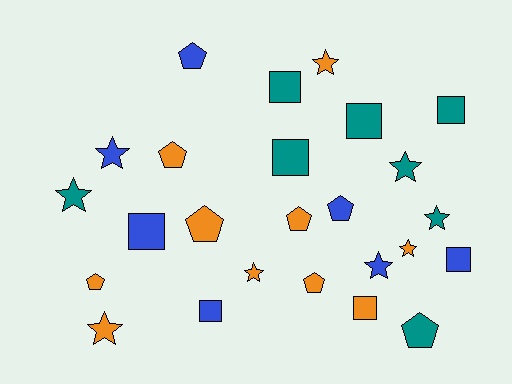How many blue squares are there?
There are 3 blue squares.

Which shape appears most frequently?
Star, with 9 objects.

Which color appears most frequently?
Orange, with 10 objects.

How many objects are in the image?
There are 25 objects.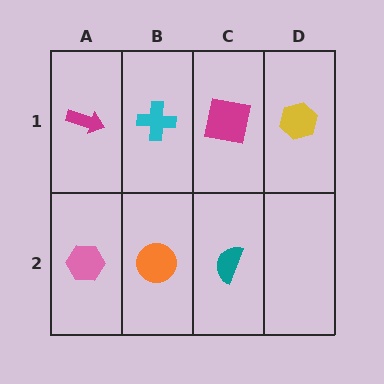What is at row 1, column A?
A magenta arrow.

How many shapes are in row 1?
4 shapes.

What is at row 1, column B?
A cyan cross.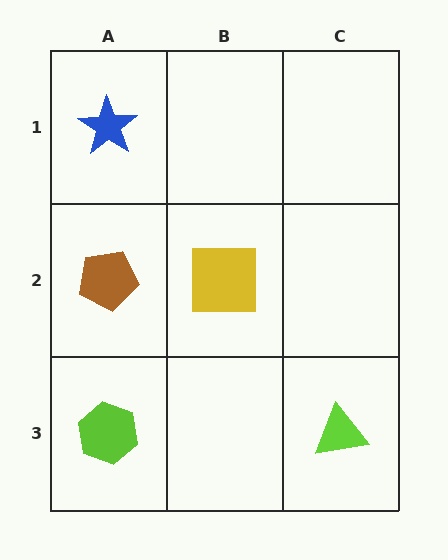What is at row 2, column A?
A brown pentagon.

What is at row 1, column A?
A blue star.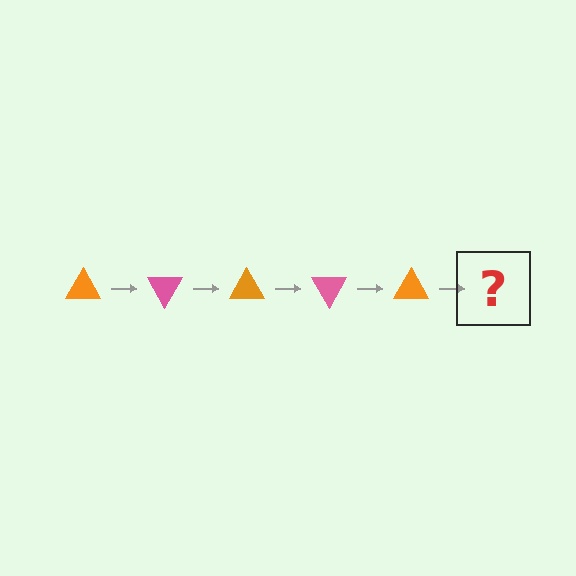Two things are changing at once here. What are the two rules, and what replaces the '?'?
The two rules are that it rotates 60 degrees each step and the color cycles through orange and pink. The '?' should be a pink triangle, rotated 300 degrees from the start.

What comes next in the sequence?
The next element should be a pink triangle, rotated 300 degrees from the start.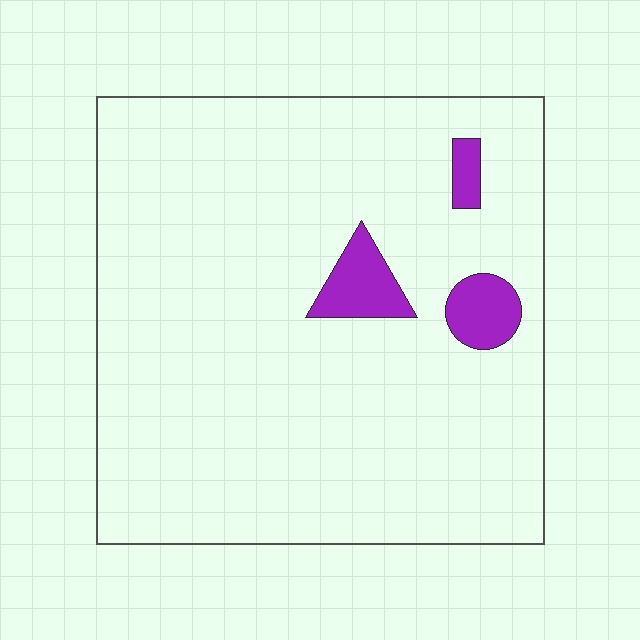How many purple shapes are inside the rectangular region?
3.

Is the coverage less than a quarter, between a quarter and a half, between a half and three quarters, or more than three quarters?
Less than a quarter.